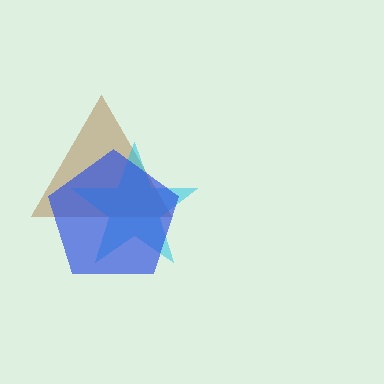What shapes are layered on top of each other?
The layered shapes are: a brown triangle, a cyan star, a blue pentagon.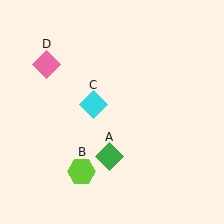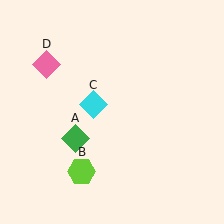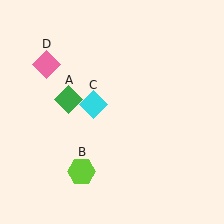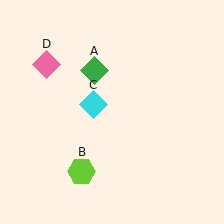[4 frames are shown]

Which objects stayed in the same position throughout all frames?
Lime hexagon (object B) and cyan diamond (object C) and pink diamond (object D) remained stationary.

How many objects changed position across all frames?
1 object changed position: green diamond (object A).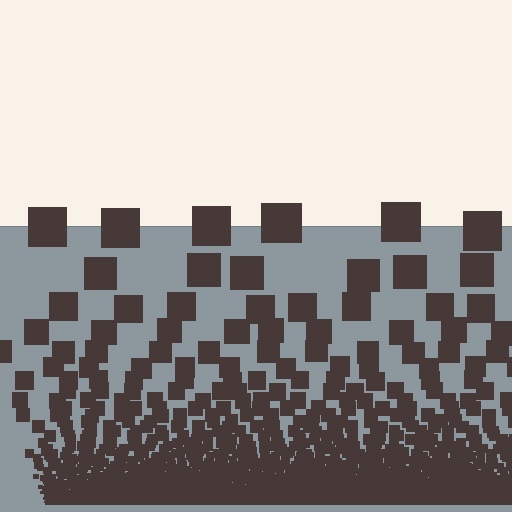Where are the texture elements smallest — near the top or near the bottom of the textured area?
Near the bottom.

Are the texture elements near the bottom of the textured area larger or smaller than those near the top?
Smaller. The gradient is inverted — elements near the bottom are smaller and denser.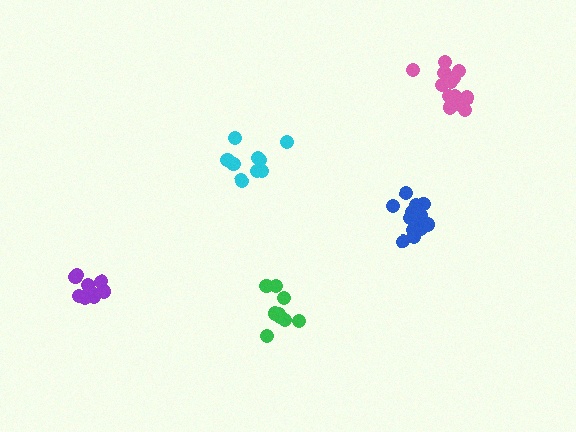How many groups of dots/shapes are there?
There are 5 groups.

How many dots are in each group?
Group 1: 9 dots, Group 2: 13 dots, Group 3: 9 dots, Group 4: 13 dots, Group 5: 10 dots (54 total).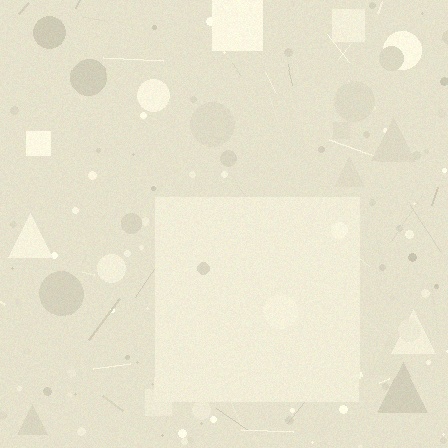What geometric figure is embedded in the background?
A square is embedded in the background.